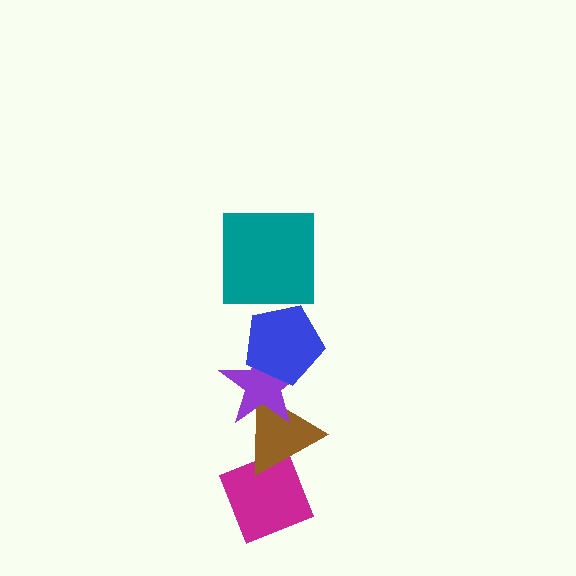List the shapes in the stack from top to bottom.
From top to bottom: the teal square, the blue pentagon, the purple star, the brown triangle, the magenta diamond.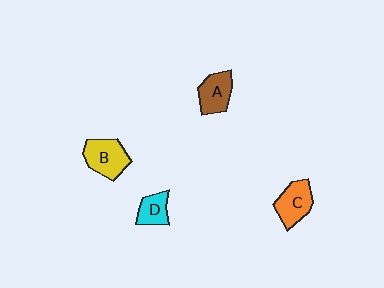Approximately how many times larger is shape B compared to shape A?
Approximately 1.2 times.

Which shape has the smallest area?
Shape D (cyan).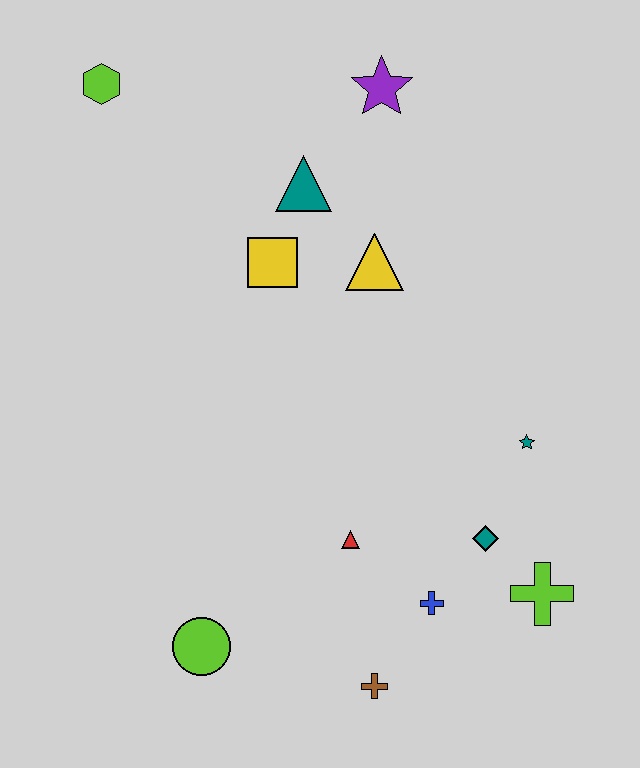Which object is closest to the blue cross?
The teal diamond is closest to the blue cross.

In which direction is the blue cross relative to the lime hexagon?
The blue cross is below the lime hexagon.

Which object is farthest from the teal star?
The lime hexagon is farthest from the teal star.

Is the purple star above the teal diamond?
Yes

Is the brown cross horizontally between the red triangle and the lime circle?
No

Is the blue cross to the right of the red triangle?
Yes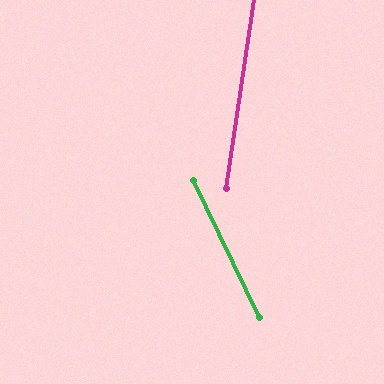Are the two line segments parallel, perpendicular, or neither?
Neither parallel nor perpendicular — they differ by about 34°.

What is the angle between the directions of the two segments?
Approximately 34 degrees.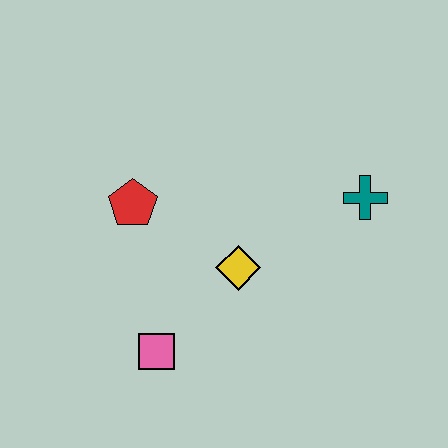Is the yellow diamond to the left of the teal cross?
Yes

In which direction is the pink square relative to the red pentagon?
The pink square is below the red pentagon.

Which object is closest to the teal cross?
The yellow diamond is closest to the teal cross.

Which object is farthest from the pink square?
The teal cross is farthest from the pink square.